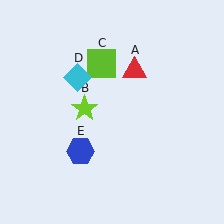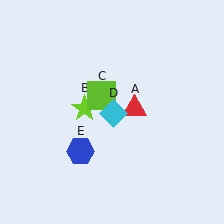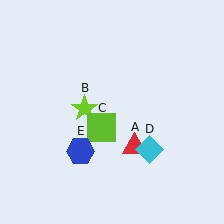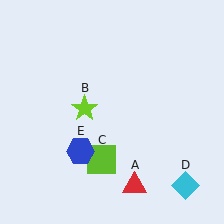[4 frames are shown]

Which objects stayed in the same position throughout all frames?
Lime star (object B) and blue hexagon (object E) remained stationary.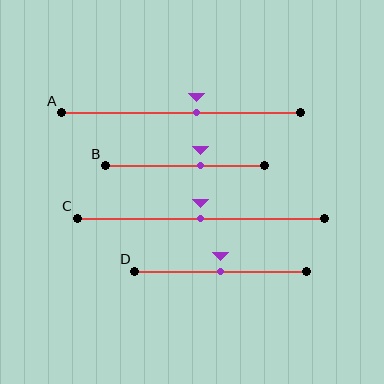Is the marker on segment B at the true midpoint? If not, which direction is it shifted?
No, the marker on segment B is shifted to the right by about 10% of the segment length.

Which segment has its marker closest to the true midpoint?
Segment C has its marker closest to the true midpoint.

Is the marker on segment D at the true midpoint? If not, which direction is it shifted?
Yes, the marker on segment D is at the true midpoint.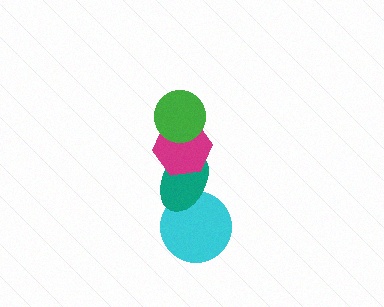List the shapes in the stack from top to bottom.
From top to bottom: the green circle, the magenta hexagon, the teal ellipse, the cyan circle.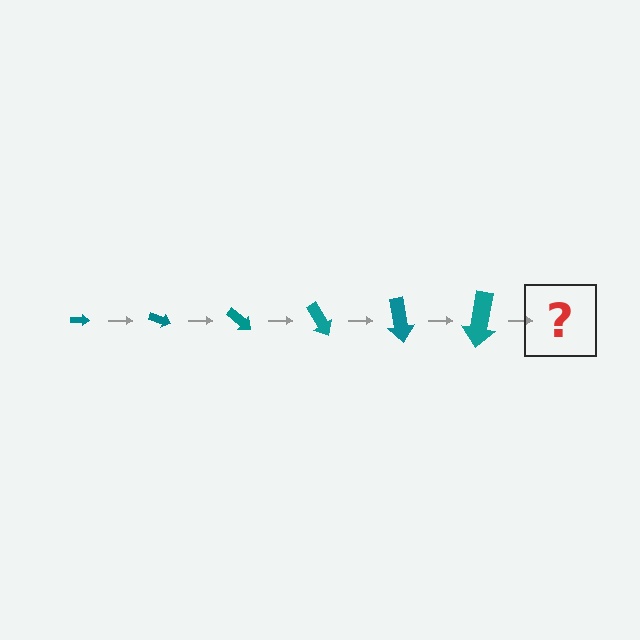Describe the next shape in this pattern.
It should be an arrow, larger than the previous one and rotated 120 degrees from the start.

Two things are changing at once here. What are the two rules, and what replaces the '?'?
The two rules are that the arrow grows larger each step and it rotates 20 degrees each step. The '?' should be an arrow, larger than the previous one and rotated 120 degrees from the start.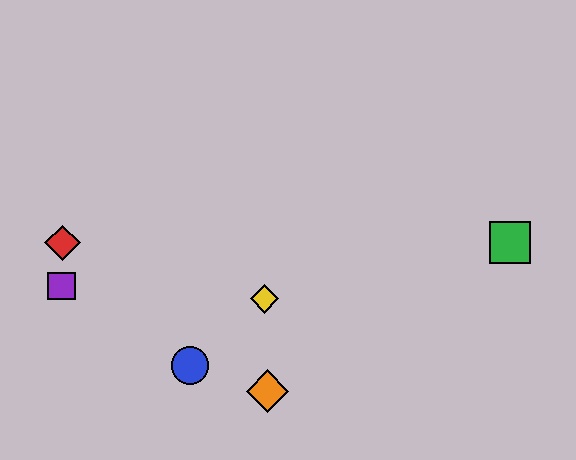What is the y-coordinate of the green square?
The green square is at y≈243.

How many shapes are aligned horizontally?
2 shapes (the red diamond, the green square) are aligned horizontally.